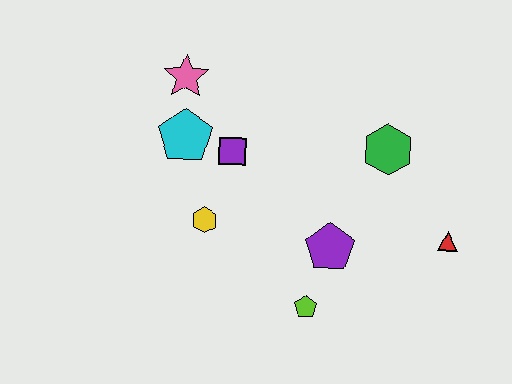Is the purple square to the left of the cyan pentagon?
No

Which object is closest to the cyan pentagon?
The purple square is closest to the cyan pentagon.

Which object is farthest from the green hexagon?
The pink star is farthest from the green hexagon.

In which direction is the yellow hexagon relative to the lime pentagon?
The yellow hexagon is to the left of the lime pentagon.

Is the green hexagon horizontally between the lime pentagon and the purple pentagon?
No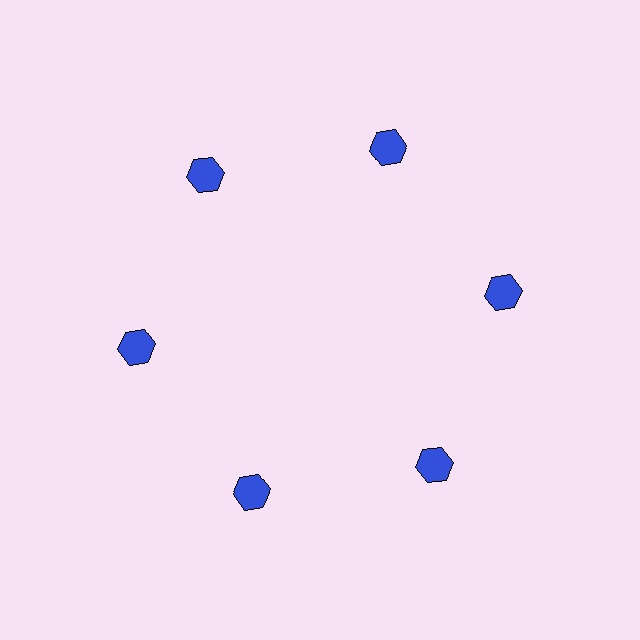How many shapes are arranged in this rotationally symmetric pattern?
There are 6 shapes, arranged in 6 groups of 1.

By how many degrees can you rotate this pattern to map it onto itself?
The pattern maps onto itself every 60 degrees of rotation.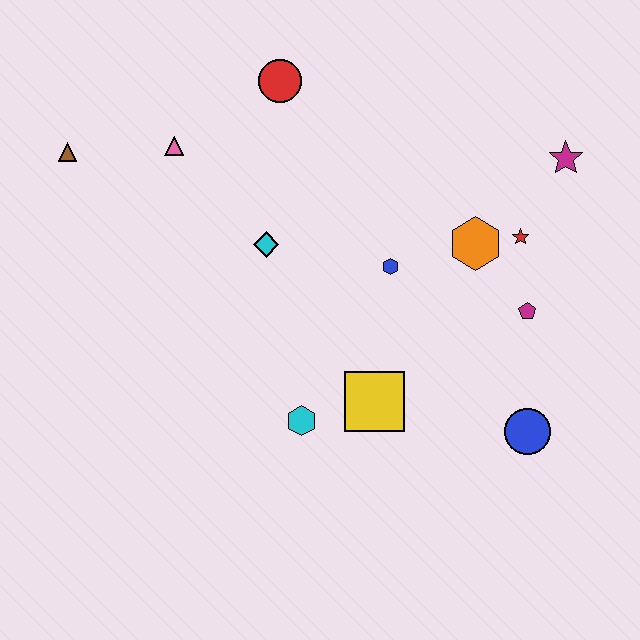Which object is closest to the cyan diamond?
The blue hexagon is closest to the cyan diamond.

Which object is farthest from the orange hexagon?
The brown triangle is farthest from the orange hexagon.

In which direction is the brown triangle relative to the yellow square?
The brown triangle is to the left of the yellow square.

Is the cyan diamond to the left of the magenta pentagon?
Yes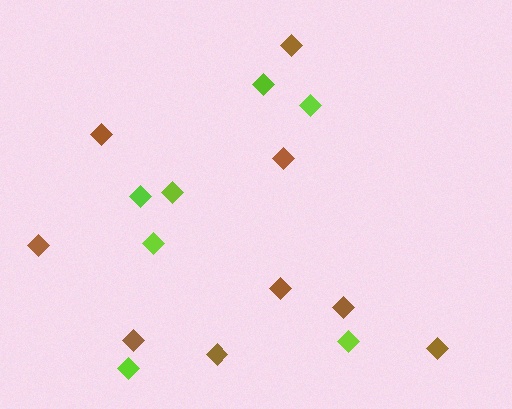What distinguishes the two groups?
There are 2 groups: one group of lime diamonds (7) and one group of brown diamonds (9).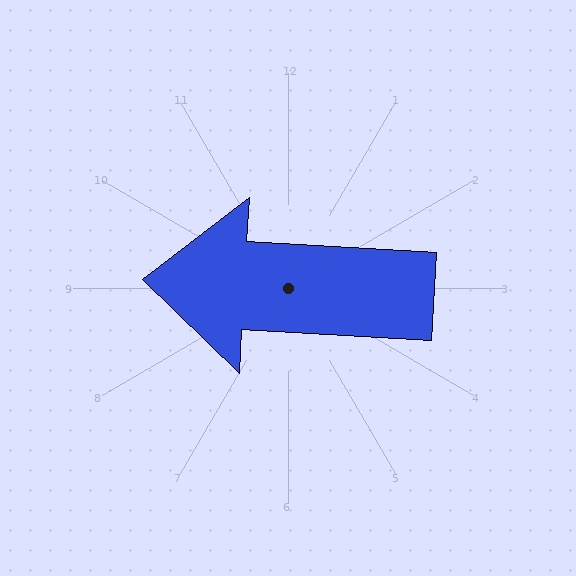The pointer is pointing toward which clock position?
Roughly 9 o'clock.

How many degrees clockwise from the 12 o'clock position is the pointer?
Approximately 273 degrees.